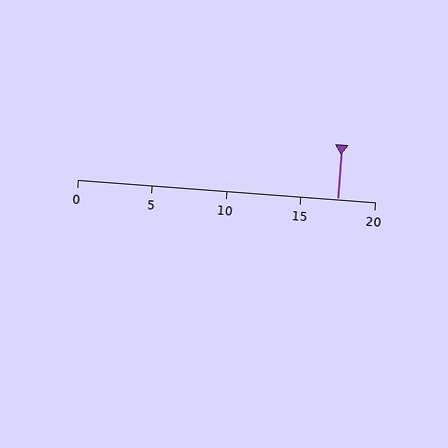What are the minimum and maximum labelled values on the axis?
The axis runs from 0 to 20.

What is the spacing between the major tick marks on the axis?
The major ticks are spaced 5 apart.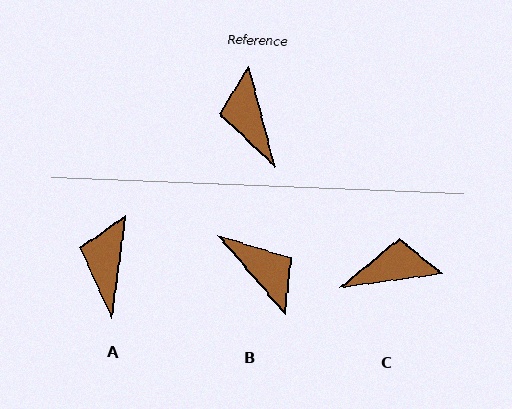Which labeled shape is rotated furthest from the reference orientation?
B, about 154 degrees away.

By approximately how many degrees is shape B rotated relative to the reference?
Approximately 154 degrees clockwise.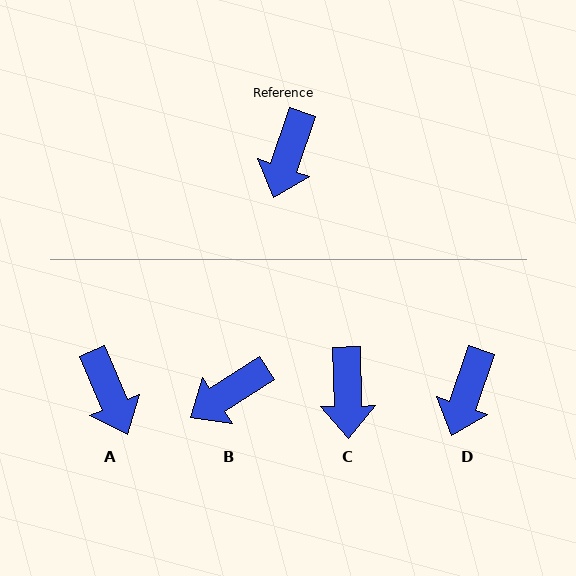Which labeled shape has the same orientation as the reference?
D.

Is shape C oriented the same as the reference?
No, it is off by about 20 degrees.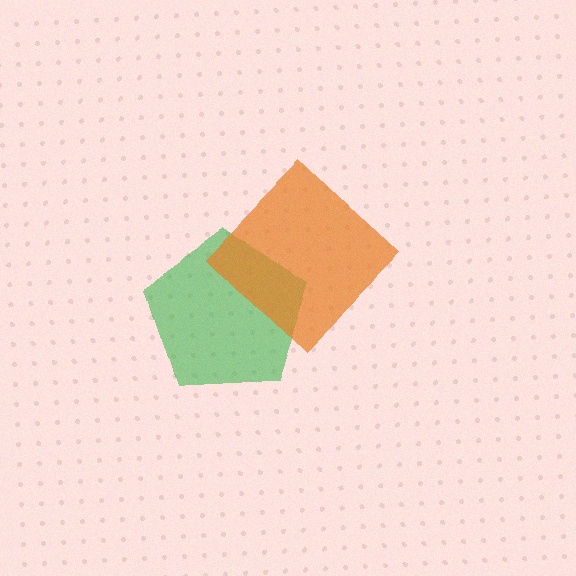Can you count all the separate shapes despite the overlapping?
Yes, there are 2 separate shapes.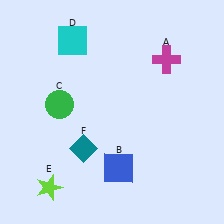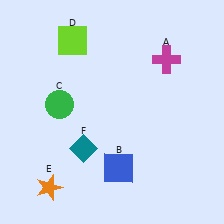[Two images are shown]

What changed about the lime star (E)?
In Image 1, E is lime. In Image 2, it changed to orange.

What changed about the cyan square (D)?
In Image 1, D is cyan. In Image 2, it changed to lime.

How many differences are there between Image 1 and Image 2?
There are 2 differences between the two images.